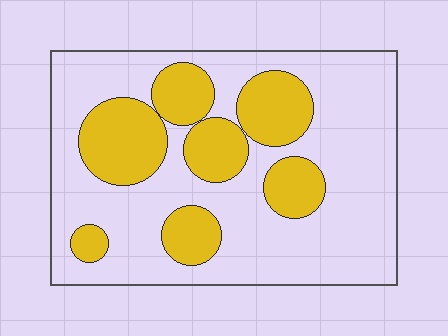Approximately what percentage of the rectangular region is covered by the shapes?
Approximately 30%.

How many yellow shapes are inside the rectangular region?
7.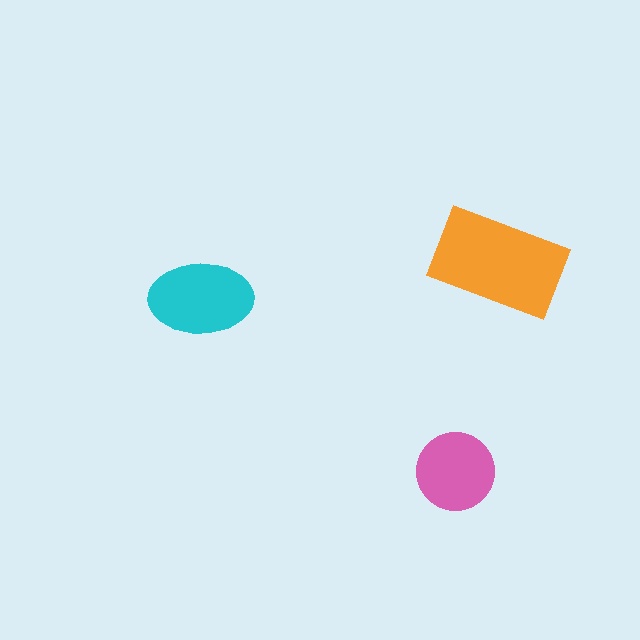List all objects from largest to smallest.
The orange rectangle, the cyan ellipse, the pink circle.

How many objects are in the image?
There are 3 objects in the image.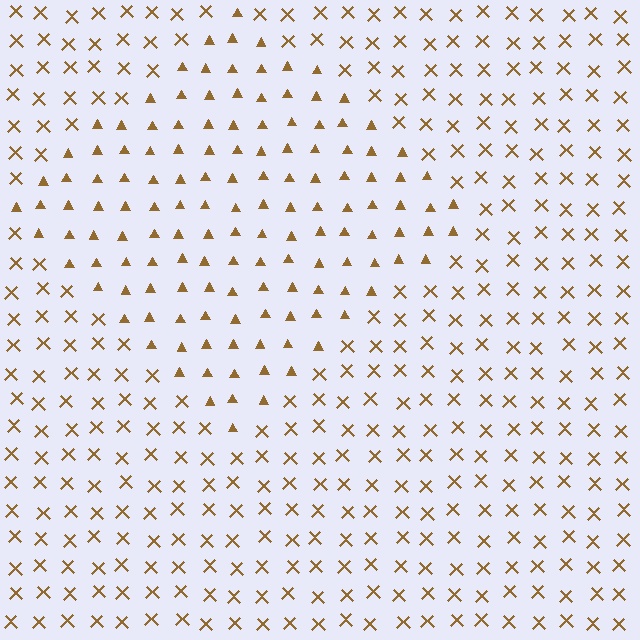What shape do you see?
I see a diamond.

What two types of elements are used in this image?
The image uses triangles inside the diamond region and X marks outside it.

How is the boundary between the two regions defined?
The boundary is defined by a change in element shape: triangles inside vs. X marks outside. All elements share the same color and spacing.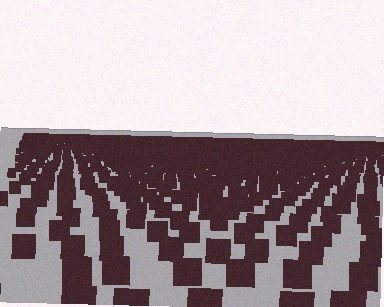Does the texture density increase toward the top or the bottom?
Density increases toward the top.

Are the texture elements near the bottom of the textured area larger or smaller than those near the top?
Larger. Near the bottom, elements are closer to the viewer and appear at a bigger on-screen size.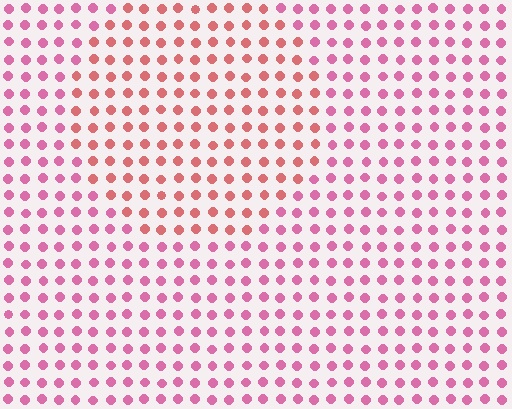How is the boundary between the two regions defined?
The boundary is defined purely by a slight shift in hue (about 30 degrees). Spacing, size, and orientation are identical on both sides.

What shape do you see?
I see a circle.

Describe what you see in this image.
The image is filled with small pink elements in a uniform arrangement. A circle-shaped region is visible where the elements are tinted to a slightly different hue, forming a subtle color boundary.